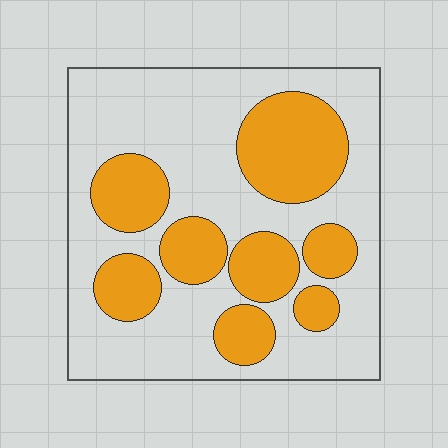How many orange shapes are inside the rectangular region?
8.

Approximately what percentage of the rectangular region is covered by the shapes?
Approximately 35%.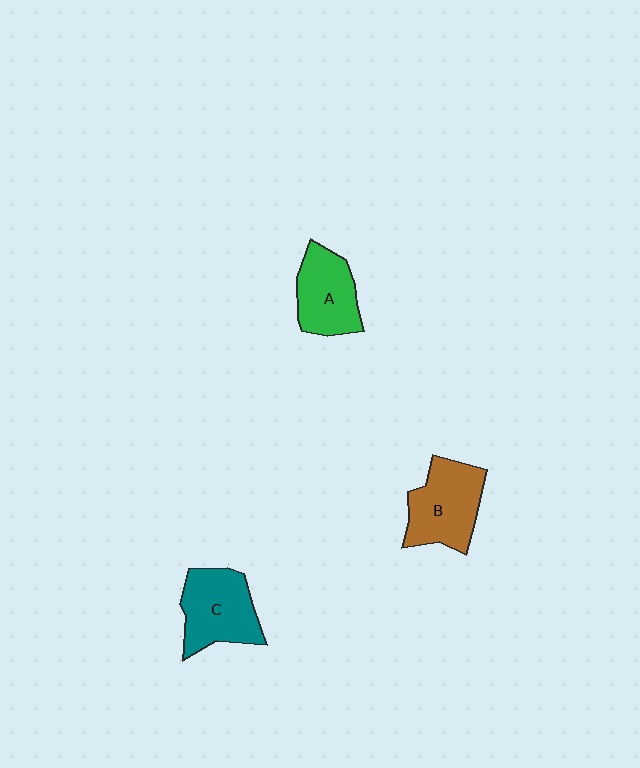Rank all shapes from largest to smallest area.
From largest to smallest: B (brown), C (teal), A (green).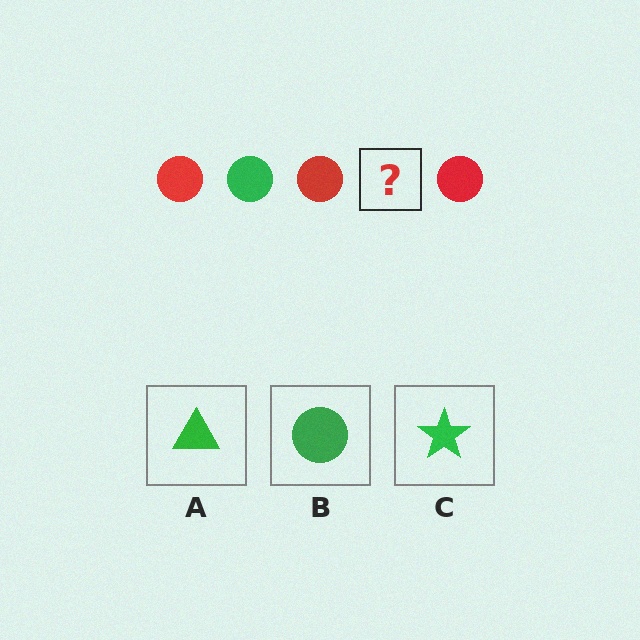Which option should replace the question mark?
Option B.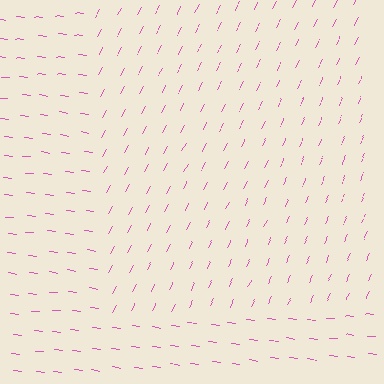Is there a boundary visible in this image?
Yes, there is a texture boundary formed by a change in line orientation.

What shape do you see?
I see a rectangle.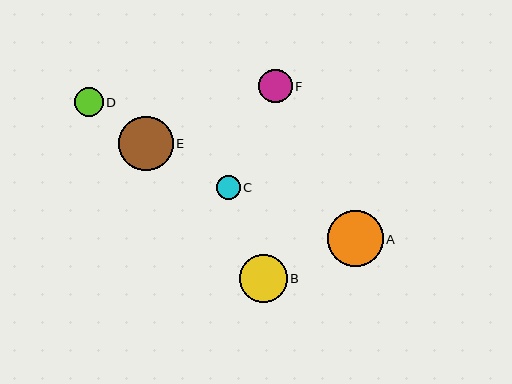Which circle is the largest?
Circle A is the largest with a size of approximately 56 pixels.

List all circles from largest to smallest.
From largest to smallest: A, E, B, F, D, C.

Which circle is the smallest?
Circle C is the smallest with a size of approximately 24 pixels.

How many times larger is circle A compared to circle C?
Circle A is approximately 2.4 times the size of circle C.